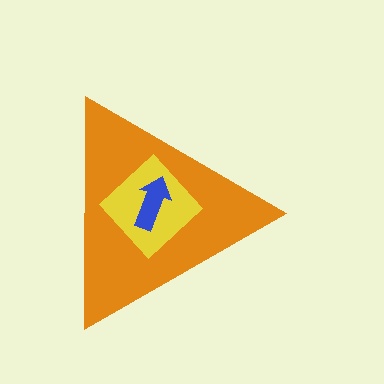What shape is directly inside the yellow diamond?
The blue arrow.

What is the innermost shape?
The blue arrow.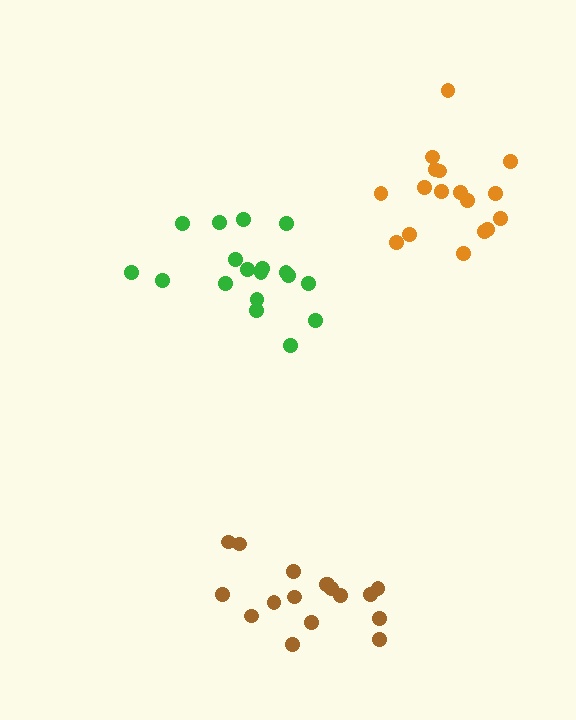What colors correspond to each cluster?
The clusters are colored: green, orange, brown.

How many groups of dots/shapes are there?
There are 3 groups.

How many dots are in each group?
Group 1: 18 dots, Group 2: 17 dots, Group 3: 17 dots (52 total).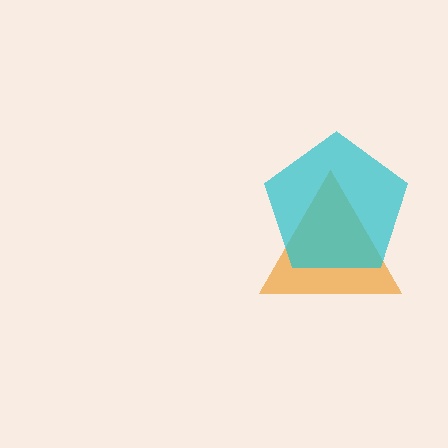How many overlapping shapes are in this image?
There are 2 overlapping shapes in the image.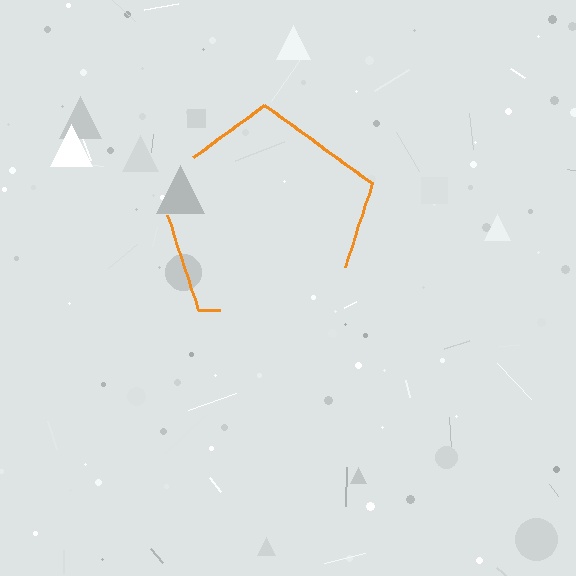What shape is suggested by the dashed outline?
The dashed outline suggests a pentagon.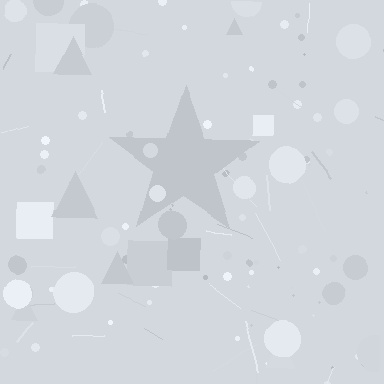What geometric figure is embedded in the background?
A star is embedded in the background.